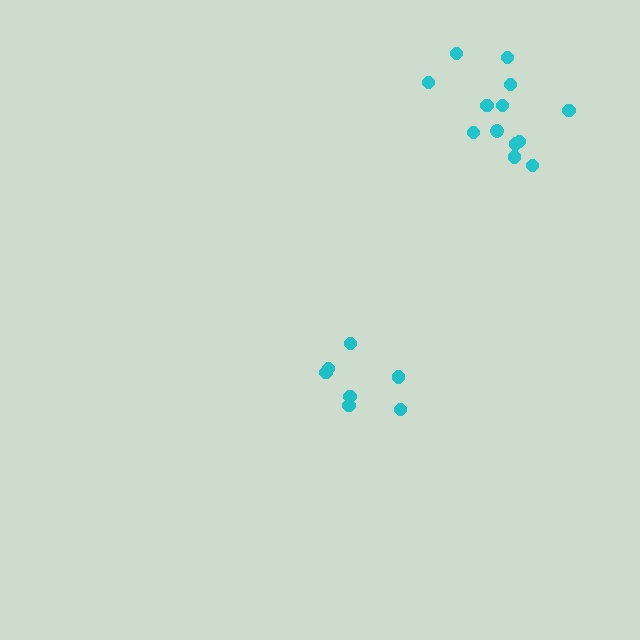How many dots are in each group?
Group 1: 7 dots, Group 2: 13 dots (20 total).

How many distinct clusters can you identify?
There are 2 distinct clusters.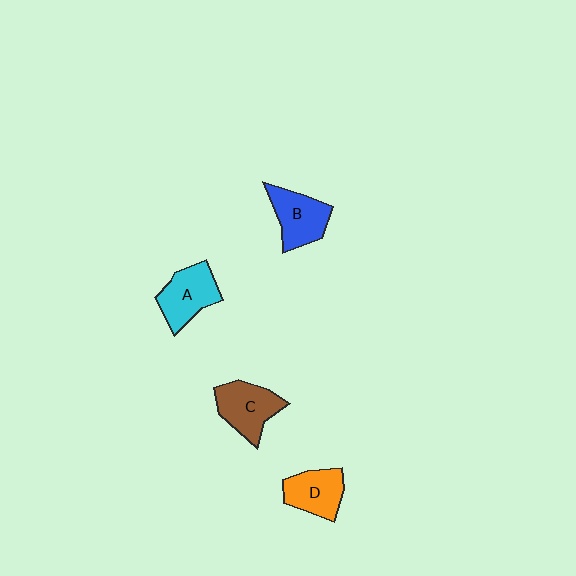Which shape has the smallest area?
Shape D (orange).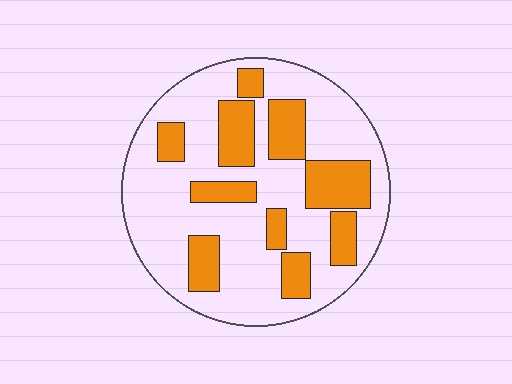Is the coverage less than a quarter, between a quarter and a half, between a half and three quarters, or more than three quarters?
Between a quarter and a half.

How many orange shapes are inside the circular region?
10.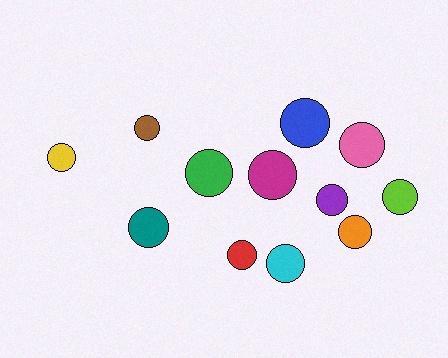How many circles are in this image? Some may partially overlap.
There are 12 circles.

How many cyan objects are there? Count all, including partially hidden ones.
There is 1 cyan object.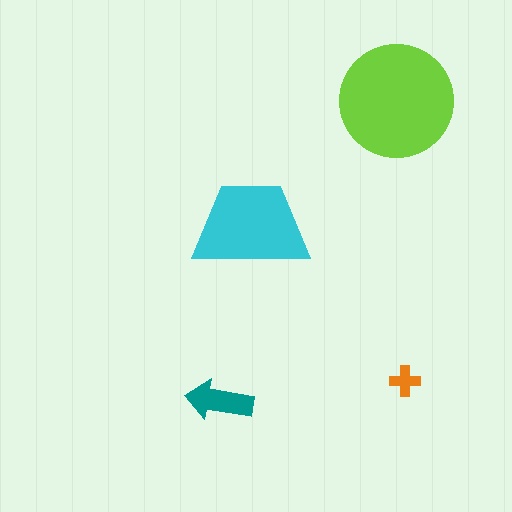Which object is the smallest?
The orange cross.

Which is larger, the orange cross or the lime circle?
The lime circle.